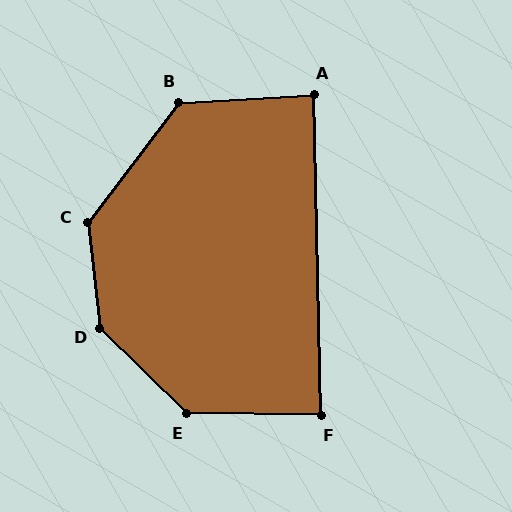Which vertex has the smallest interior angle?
A, at approximately 88 degrees.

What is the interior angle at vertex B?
Approximately 131 degrees (obtuse).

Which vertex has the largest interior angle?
D, at approximately 141 degrees.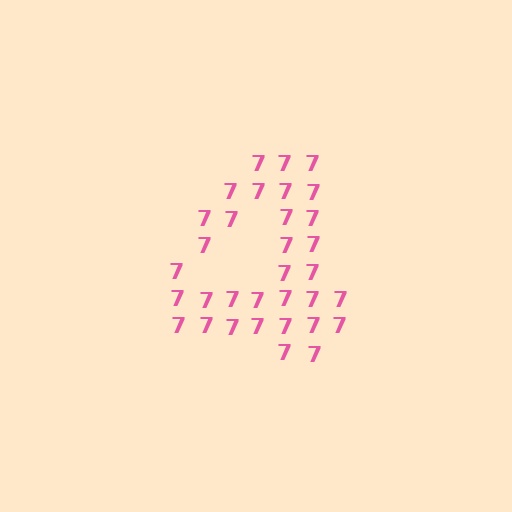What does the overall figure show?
The overall figure shows the digit 4.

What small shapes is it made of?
It is made of small digit 7's.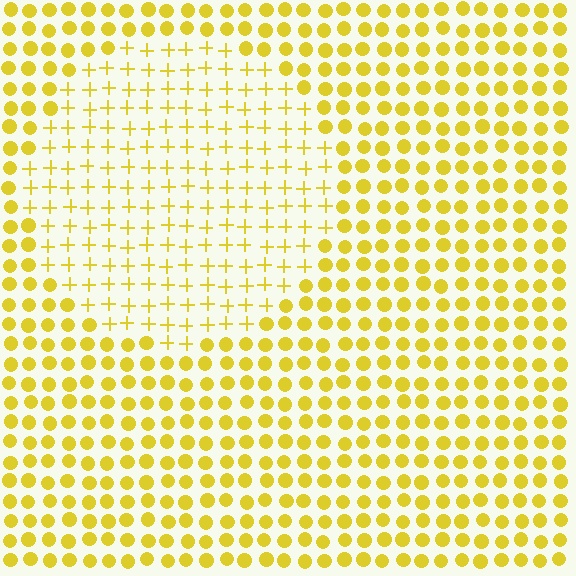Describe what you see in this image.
The image is filled with small yellow elements arranged in a uniform grid. A circle-shaped region contains plus signs, while the surrounding area contains circles. The boundary is defined purely by the change in element shape.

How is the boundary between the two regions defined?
The boundary is defined by a change in element shape: plus signs inside vs. circles outside. All elements share the same color and spacing.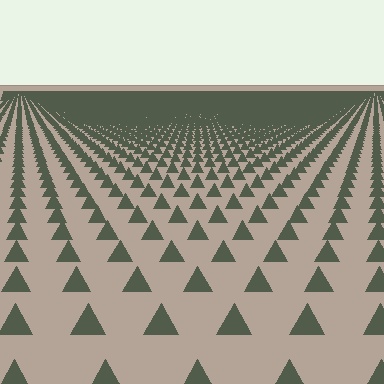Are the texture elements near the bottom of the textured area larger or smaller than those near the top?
Larger. Near the bottom, elements are closer to the viewer and appear at a bigger on-screen size.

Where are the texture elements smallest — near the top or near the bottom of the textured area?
Near the top.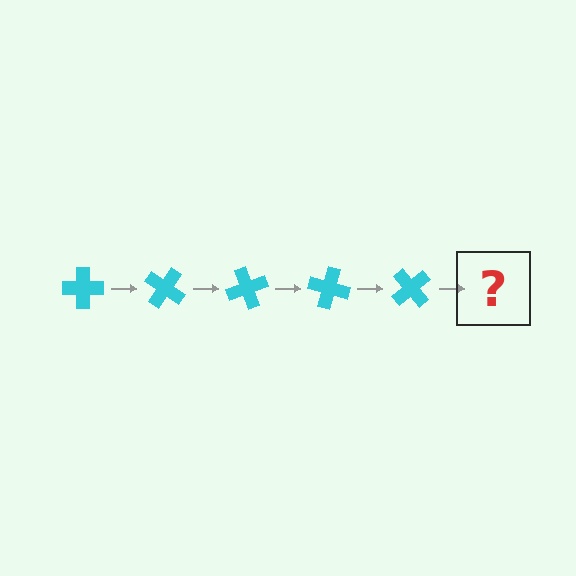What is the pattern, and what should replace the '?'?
The pattern is that the cross rotates 35 degrees each step. The '?' should be a cyan cross rotated 175 degrees.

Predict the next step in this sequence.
The next step is a cyan cross rotated 175 degrees.